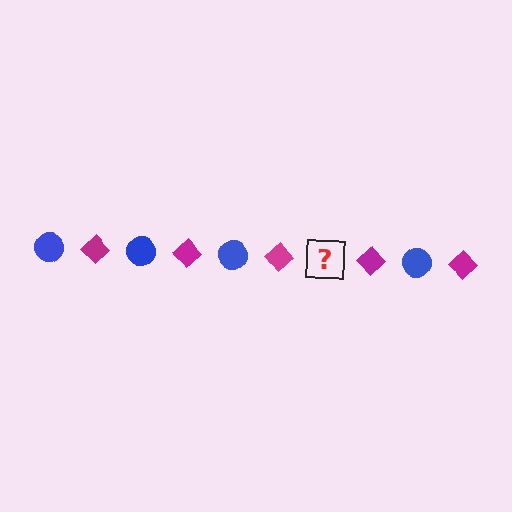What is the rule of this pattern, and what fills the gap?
The rule is that the pattern alternates between blue circle and magenta diamond. The gap should be filled with a blue circle.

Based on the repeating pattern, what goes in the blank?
The blank should be a blue circle.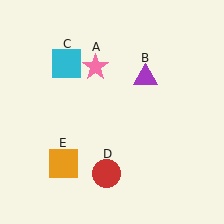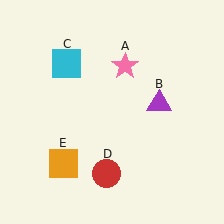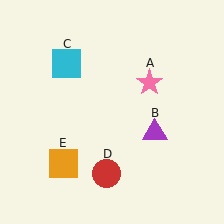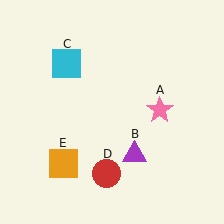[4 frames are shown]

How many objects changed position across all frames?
2 objects changed position: pink star (object A), purple triangle (object B).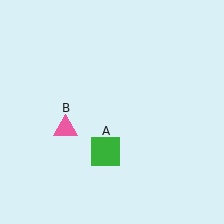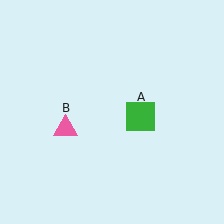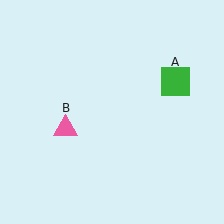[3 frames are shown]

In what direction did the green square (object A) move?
The green square (object A) moved up and to the right.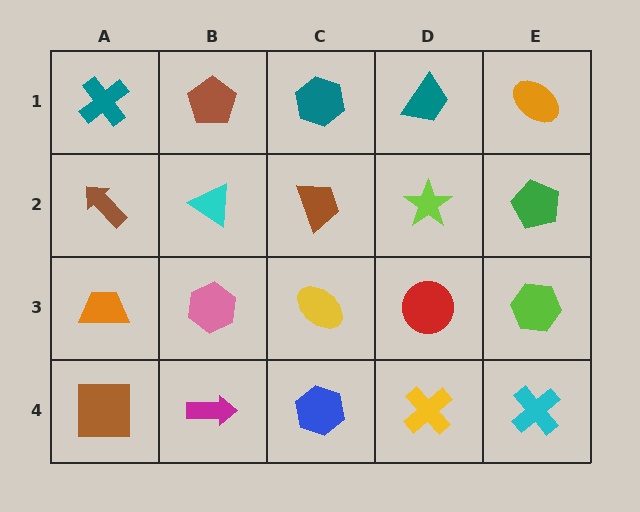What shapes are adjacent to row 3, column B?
A cyan triangle (row 2, column B), a magenta arrow (row 4, column B), an orange trapezoid (row 3, column A), a yellow ellipse (row 3, column C).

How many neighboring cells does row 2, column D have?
4.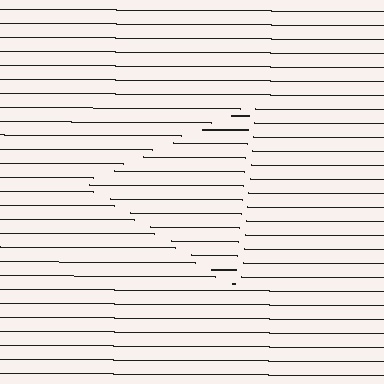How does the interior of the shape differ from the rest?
The interior of the shape contains the same grating, shifted by half a period — the contour is defined by the phase discontinuity where line-ends from the inner and outer gratings abut.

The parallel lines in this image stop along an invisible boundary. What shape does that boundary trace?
An illusory triangle. The interior of the shape contains the same grating, shifted by half a period — the contour is defined by the phase discontinuity where line-ends from the inner and outer gratings abut.